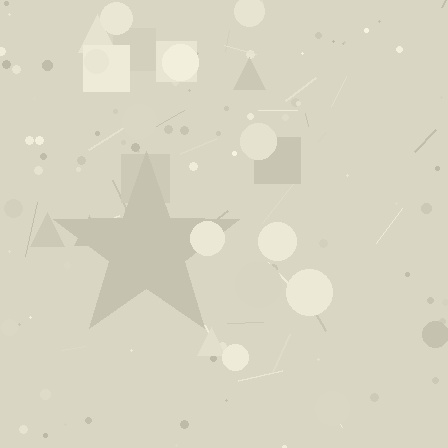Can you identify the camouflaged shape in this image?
The camouflaged shape is a star.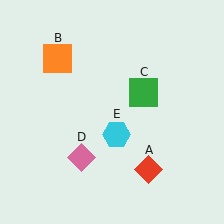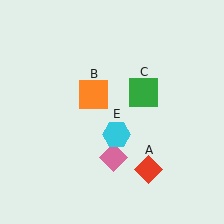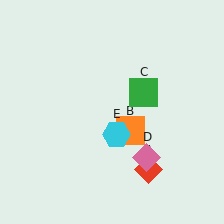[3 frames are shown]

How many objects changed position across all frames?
2 objects changed position: orange square (object B), pink diamond (object D).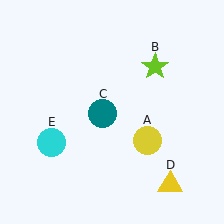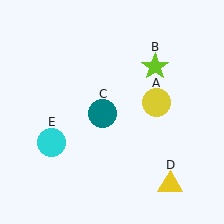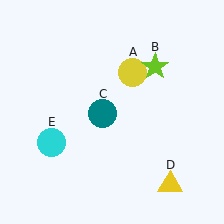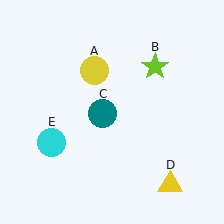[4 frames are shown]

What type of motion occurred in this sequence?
The yellow circle (object A) rotated counterclockwise around the center of the scene.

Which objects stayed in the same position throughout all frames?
Lime star (object B) and teal circle (object C) and yellow triangle (object D) and cyan circle (object E) remained stationary.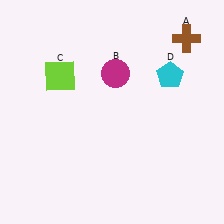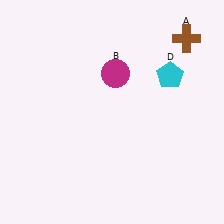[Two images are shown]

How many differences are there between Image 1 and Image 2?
There is 1 difference between the two images.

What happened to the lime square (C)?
The lime square (C) was removed in Image 2. It was in the top-left area of Image 1.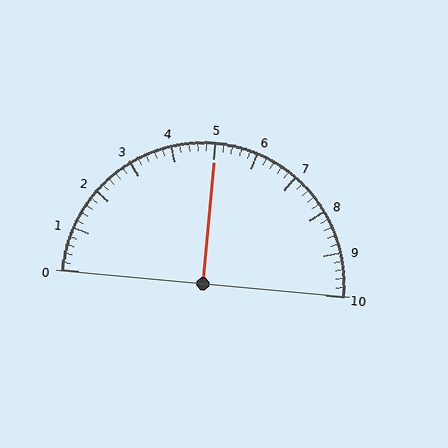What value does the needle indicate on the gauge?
The needle indicates approximately 5.0.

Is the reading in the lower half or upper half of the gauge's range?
The reading is in the upper half of the range (0 to 10).